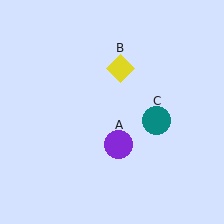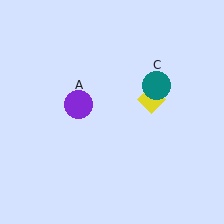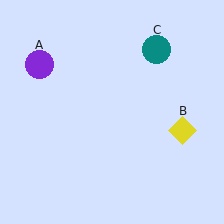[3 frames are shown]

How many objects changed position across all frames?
3 objects changed position: purple circle (object A), yellow diamond (object B), teal circle (object C).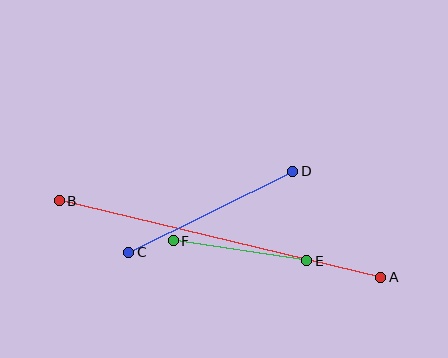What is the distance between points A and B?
The distance is approximately 331 pixels.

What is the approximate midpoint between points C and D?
The midpoint is at approximately (211, 212) pixels.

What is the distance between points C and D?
The distance is approximately 183 pixels.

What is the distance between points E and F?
The distance is approximately 135 pixels.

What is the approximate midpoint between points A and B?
The midpoint is at approximately (220, 239) pixels.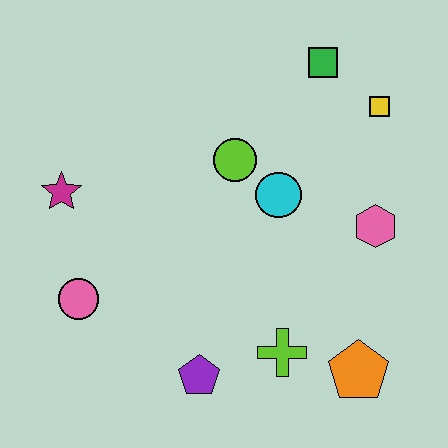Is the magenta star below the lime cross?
No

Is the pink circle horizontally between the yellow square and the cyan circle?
No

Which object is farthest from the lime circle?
The orange pentagon is farthest from the lime circle.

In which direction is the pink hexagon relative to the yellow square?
The pink hexagon is below the yellow square.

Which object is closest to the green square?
The yellow square is closest to the green square.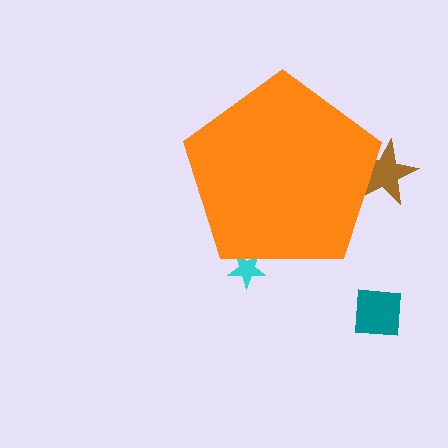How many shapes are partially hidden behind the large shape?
2 shapes are partially hidden.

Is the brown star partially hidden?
Yes, the brown star is partially hidden behind the orange pentagon.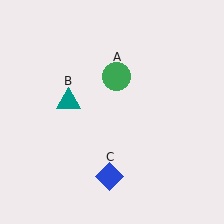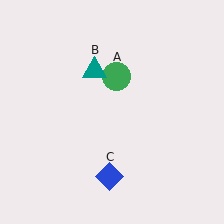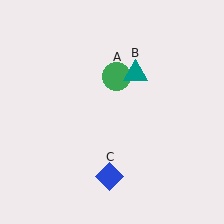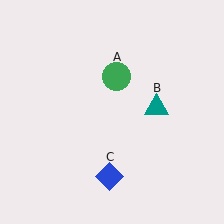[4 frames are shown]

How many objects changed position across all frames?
1 object changed position: teal triangle (object B).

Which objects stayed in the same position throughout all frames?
Green circle (object A) and blue diamond (object C) remained stationary.